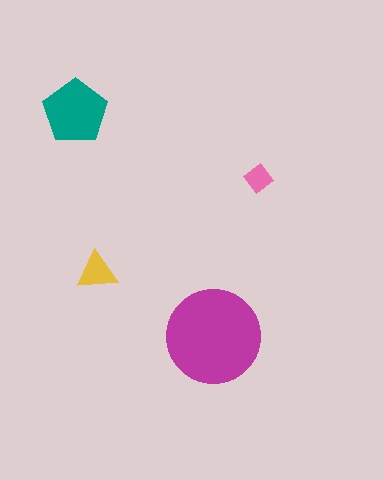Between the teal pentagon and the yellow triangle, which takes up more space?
The teal pentagon.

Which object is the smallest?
The pink diamond.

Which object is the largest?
The magenta circle.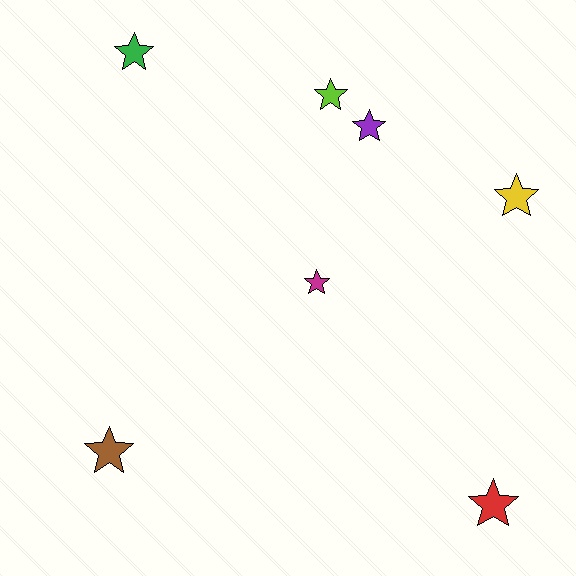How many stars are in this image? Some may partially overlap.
There are 7 stars.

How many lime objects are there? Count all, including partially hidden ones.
There is 1 lime object.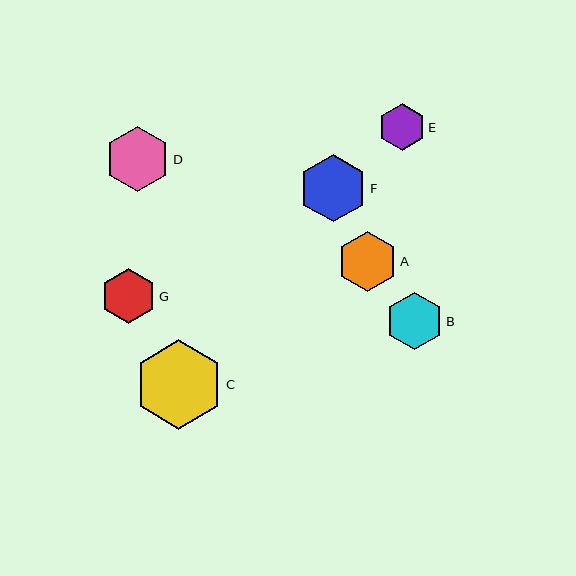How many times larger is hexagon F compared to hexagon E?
Hexagon F is approximately 1.4 times the size of hexagon E.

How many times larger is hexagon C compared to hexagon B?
Hexagon C is approximately 1.6 times the size of hexagon B.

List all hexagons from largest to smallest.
From largest to smallest: C, F, D, A, B, G, E.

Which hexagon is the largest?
Hexagon C is the largest with a size of approximately 89 pixels.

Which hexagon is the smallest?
Hexagon E is the smallest with a size of approximately 46 pixels.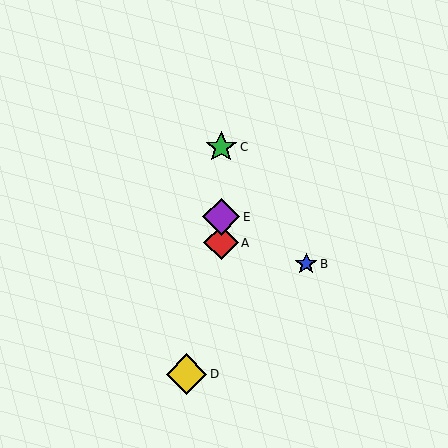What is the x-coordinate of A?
Object A is at x≈221.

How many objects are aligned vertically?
3 objects (A, C, E) are aligned vertically.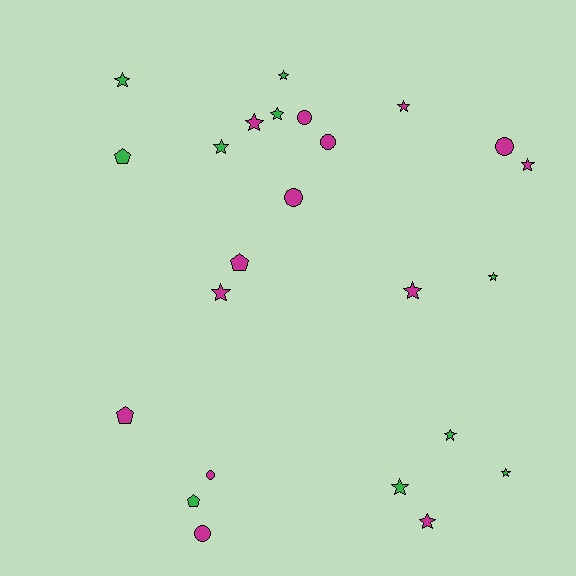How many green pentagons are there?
There are 2 green pentagons.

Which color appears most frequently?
Magenta, with 14 objects.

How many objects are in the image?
There are 24 objects.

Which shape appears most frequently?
Star, with 14 objects.